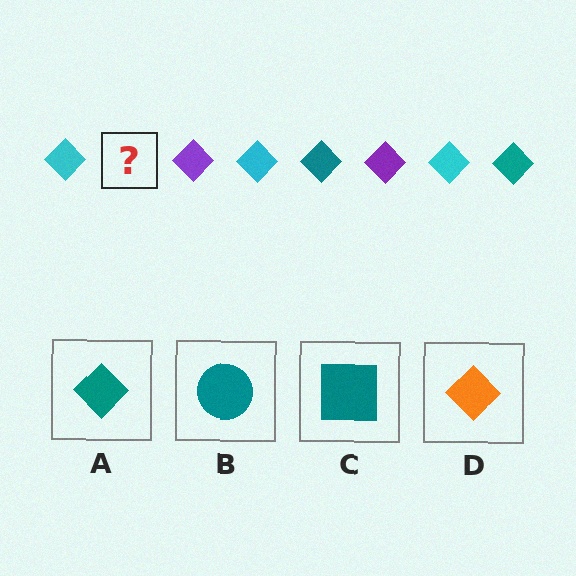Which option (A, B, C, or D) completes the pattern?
A.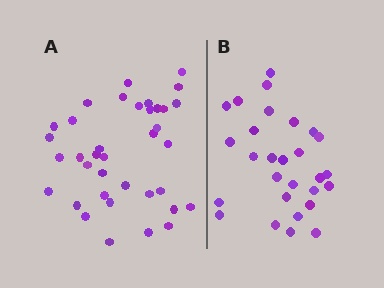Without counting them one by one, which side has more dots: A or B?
Region A (the left region) has more dots.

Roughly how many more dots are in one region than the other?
Region A has roughly 8 or so more dots than region B.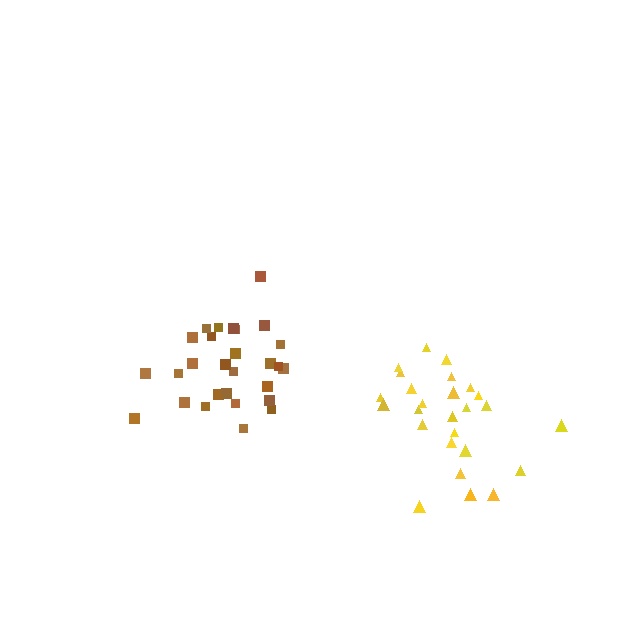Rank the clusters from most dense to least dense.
brown, yellow.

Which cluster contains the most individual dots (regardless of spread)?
Brown (28).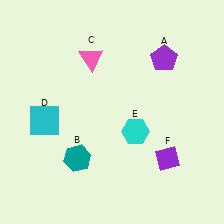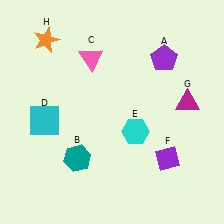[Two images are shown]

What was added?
A magenta triangle (G), an orange star (H) were added in Image 2.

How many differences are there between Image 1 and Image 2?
There are 2 differences between the two images.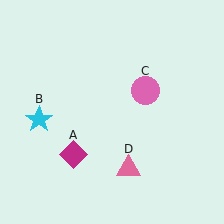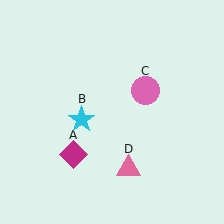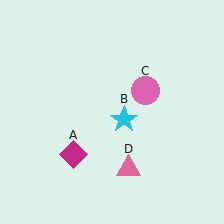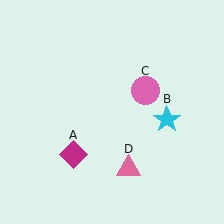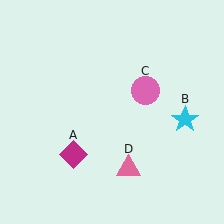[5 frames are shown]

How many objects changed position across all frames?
1 object changed position: cyan star (object B).